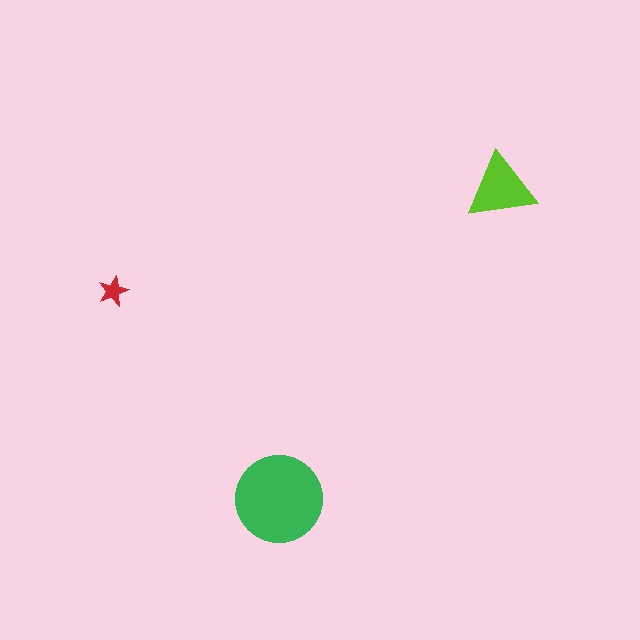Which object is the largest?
The green circle.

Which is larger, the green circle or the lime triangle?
The green circle.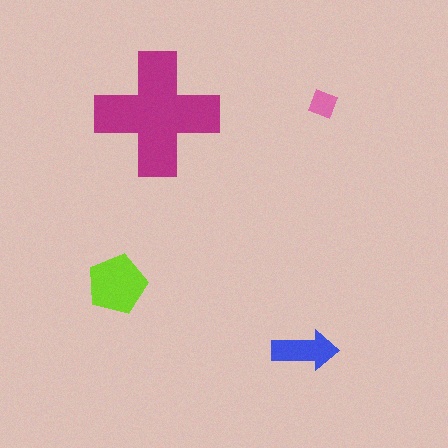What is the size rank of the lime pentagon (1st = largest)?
2nd.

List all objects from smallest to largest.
The pink diamond, the blue arrow, the lime pentagon, the magenta cross.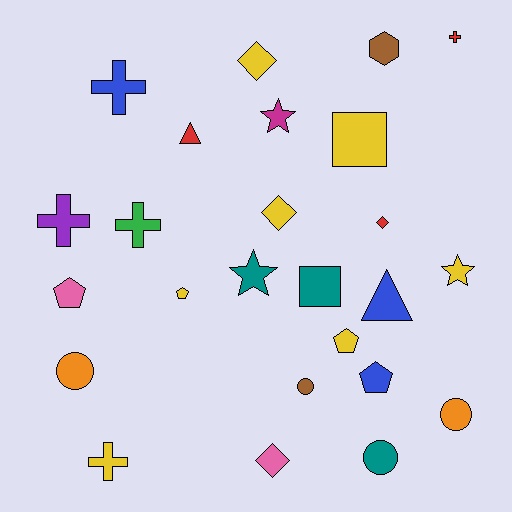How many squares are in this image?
There are 2 squares.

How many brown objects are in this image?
There are 2 brown objects.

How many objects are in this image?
There are 25 objects.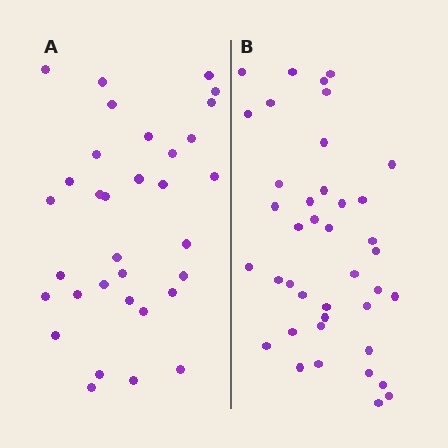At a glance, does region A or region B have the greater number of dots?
Region B (the right region) has more dots.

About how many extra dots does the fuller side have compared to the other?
Region B has roughly 8 or so more dots than region A.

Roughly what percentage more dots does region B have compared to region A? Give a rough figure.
About 20% more.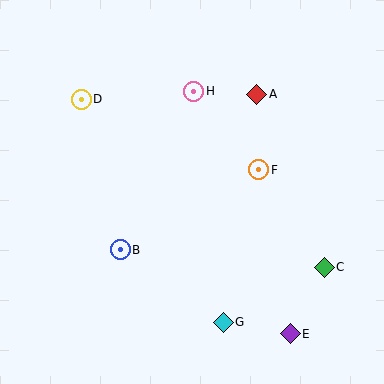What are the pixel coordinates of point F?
Point F is at (259, 170).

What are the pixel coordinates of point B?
Point B is at (120, 250).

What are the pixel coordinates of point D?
Point D is at (81, 99).